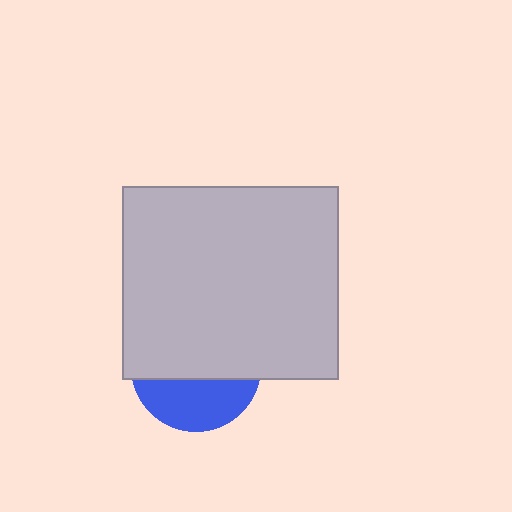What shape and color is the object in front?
The object in front is a light gray rectangle.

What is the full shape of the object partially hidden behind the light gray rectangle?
The partially hidden object is a blue circle.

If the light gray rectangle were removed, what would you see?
You would see the complete blue circle.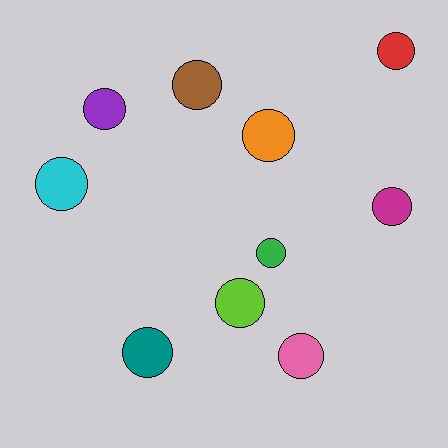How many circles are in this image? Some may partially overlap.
There are 10 circles.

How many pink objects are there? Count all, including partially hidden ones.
There is 1 pink object.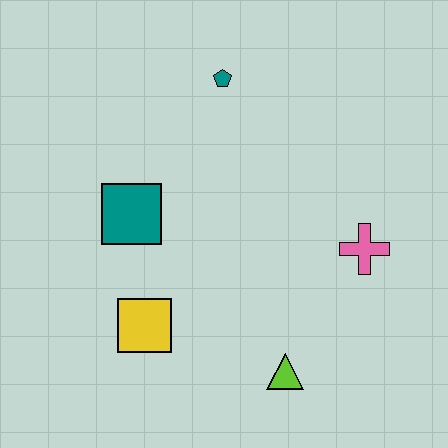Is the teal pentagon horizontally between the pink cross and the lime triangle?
No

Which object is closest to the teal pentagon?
The teal square is closest to the teal pentagon.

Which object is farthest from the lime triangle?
The teal pentagon is farthest from the lime triangle.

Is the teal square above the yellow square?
Yes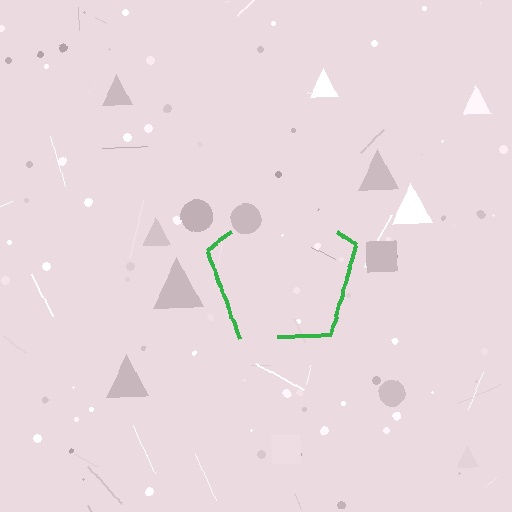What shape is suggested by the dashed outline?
The dashed outline suggests a pentagon.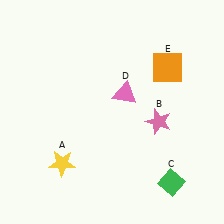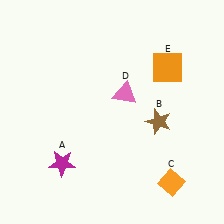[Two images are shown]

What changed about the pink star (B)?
In Image 1, B is pink. In Image 2, it changed to brown.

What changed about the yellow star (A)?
In Image 1, A is yellow. In Image 2, it changed to magenta.